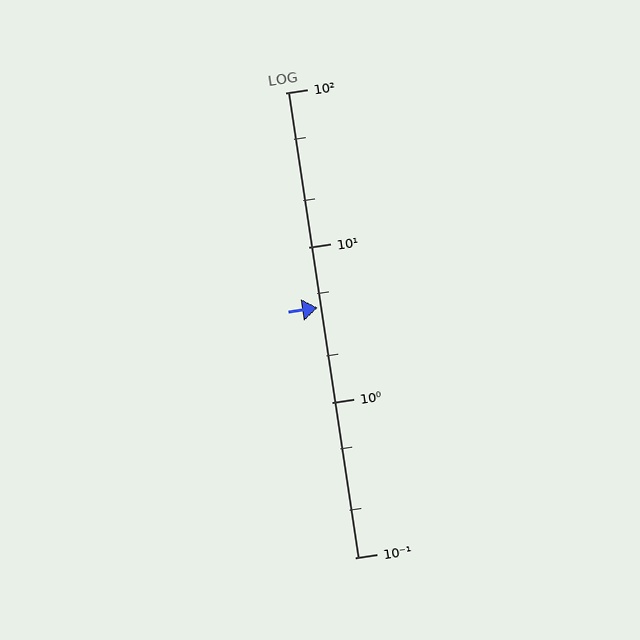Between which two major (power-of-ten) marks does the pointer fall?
The pointer is between 1 and 10.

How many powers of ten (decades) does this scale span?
The scale spans 3 decades, from 0.1 to 100.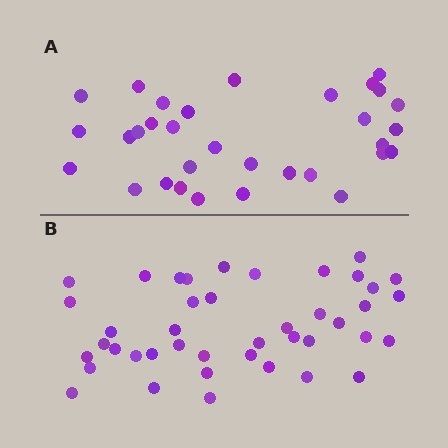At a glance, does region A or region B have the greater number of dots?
Region B (the bottom region) has more dots.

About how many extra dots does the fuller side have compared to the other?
Region B has roughly 10 or so more dots than region A.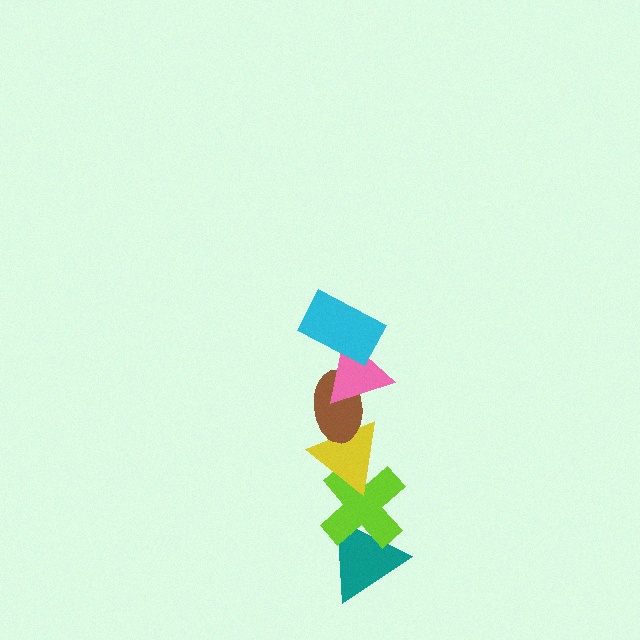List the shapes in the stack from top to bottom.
From top to bottom: the cyan rectangle, the pink triangle, the brown ellipse, the yellow triangle, the lime cross, the teal triangle.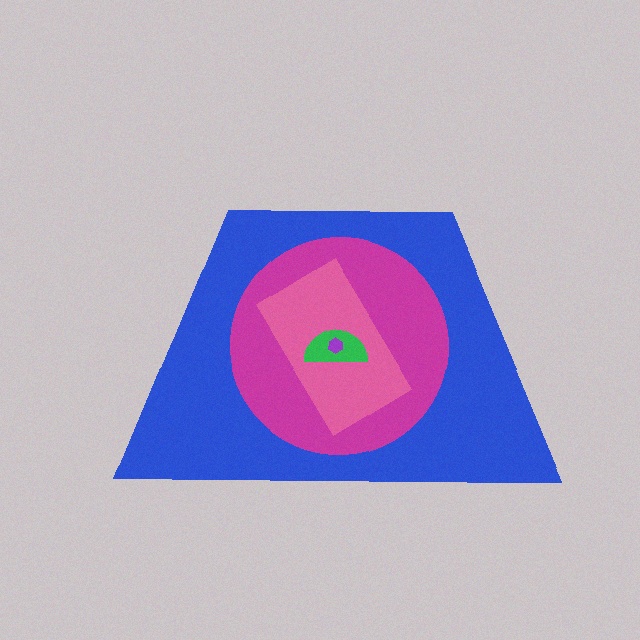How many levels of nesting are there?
5.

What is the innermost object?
The purple hexagon.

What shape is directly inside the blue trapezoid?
The magenta circle.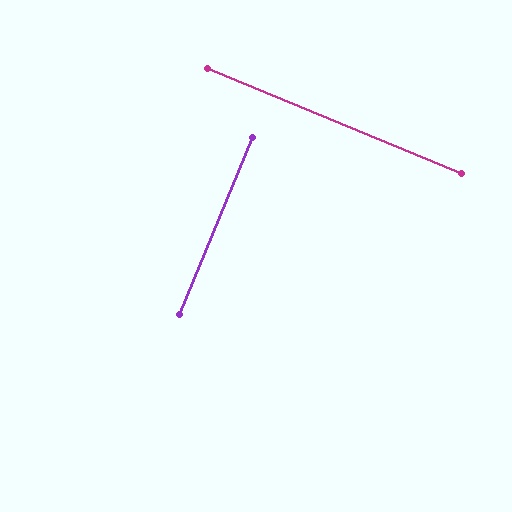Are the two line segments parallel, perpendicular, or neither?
Perpendicular — they meet at approximately 90°.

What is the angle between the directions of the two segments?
Approximately 90 degrees.